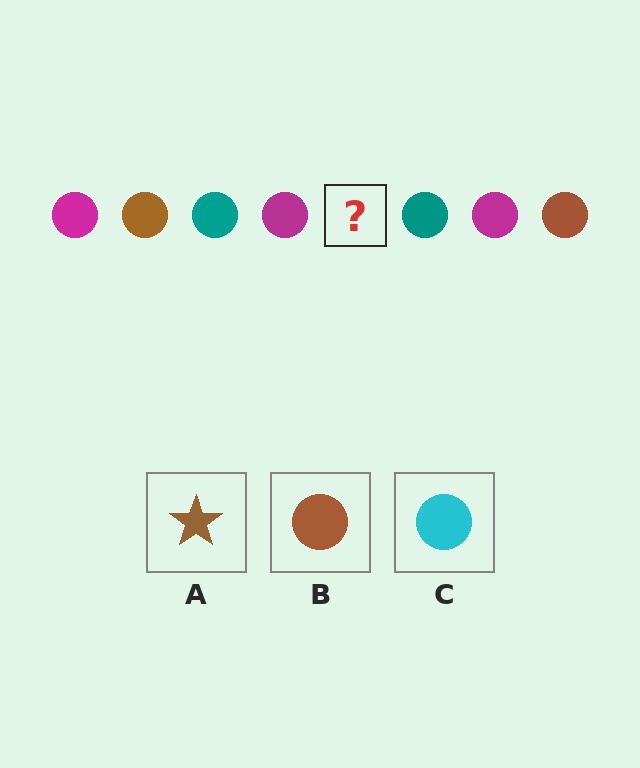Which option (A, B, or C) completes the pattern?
B.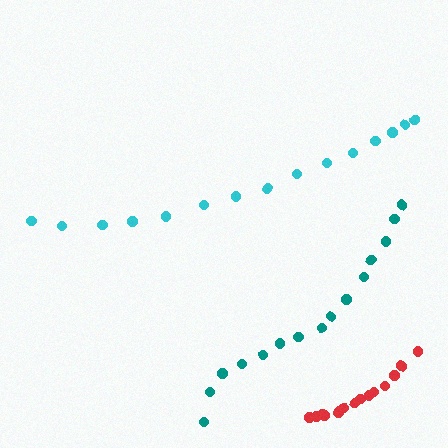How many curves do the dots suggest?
There are 3 distinct paths.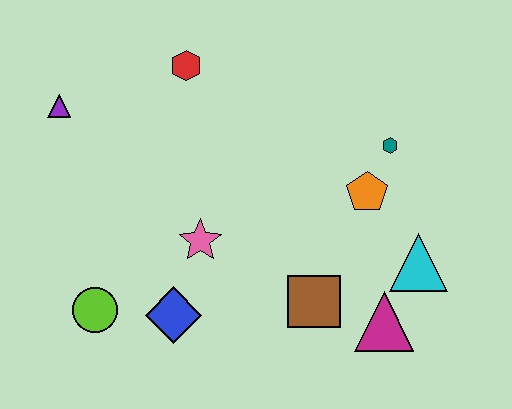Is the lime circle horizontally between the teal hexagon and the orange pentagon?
No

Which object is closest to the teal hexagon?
The orange pentagon is closest to the teal hexagon.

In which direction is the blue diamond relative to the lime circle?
The blue diamond is to the right of the lime circle.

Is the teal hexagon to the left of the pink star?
No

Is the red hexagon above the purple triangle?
Yes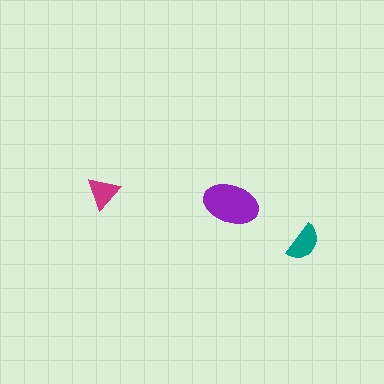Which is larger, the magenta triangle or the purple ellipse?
The purple ellipse.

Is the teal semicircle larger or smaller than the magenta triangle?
Larger.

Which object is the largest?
The purple ellipse.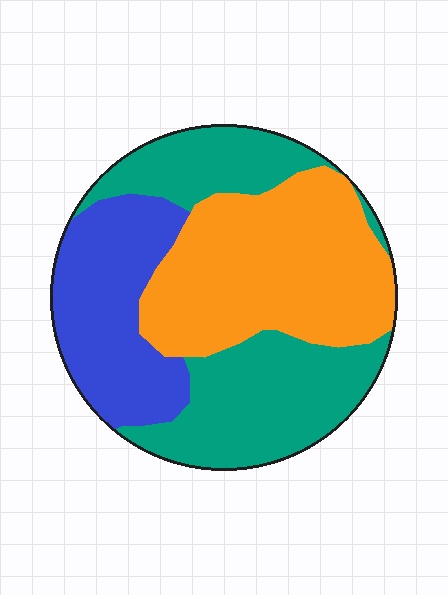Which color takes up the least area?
Blue, at roughly 25%.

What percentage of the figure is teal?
Teal covers roughly 40% of the figure.